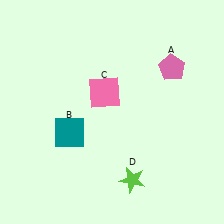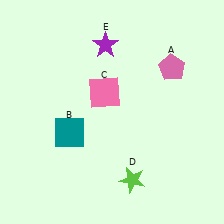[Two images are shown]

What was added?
A purple star (E) was added in Image 2.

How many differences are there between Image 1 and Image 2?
There is 1 difference between the two images.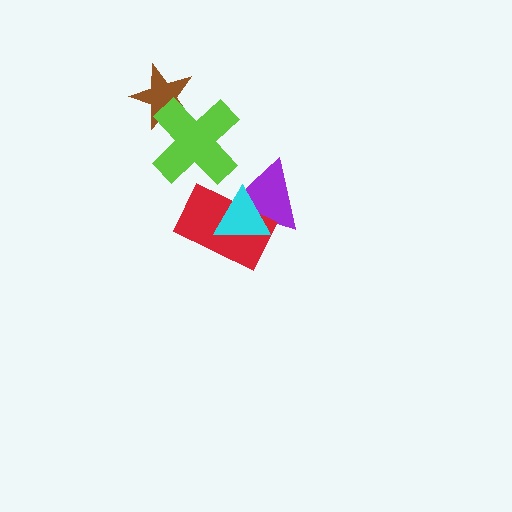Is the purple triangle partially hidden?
Yes, it is partially covered by another shape.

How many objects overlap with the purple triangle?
2 objects overlap with the purple triangle.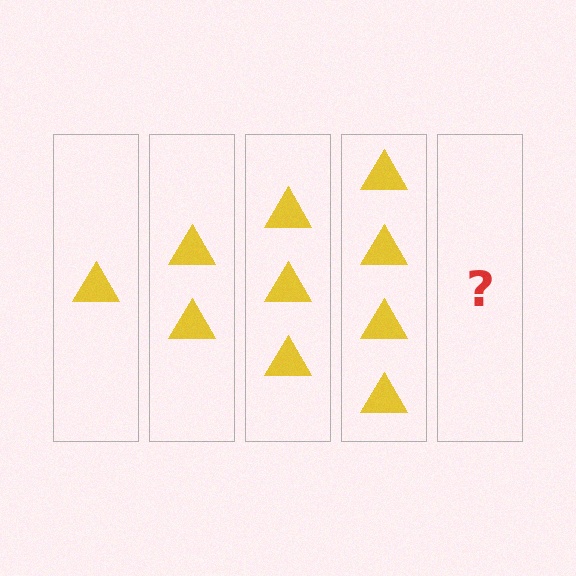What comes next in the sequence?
The next element should be 5 triangles.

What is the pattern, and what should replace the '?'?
The pattern is that each step adds one more triangle. The '?' should be 5 triangles.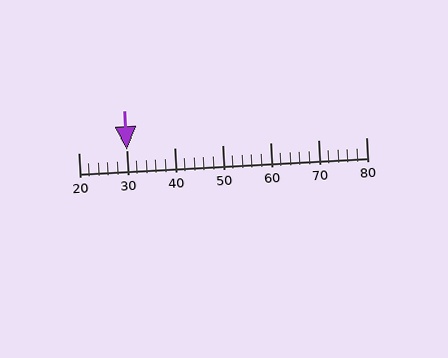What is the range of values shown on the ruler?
The ruler shows values from 20 to 80.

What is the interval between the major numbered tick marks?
The major tick marks are spaced 10 units apart.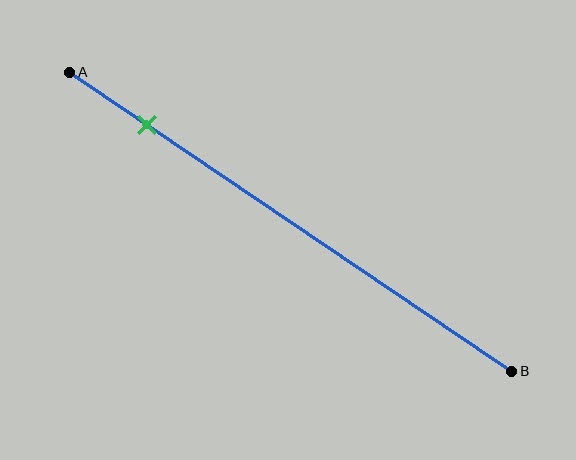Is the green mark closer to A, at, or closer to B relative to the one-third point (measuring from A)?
The green mark is closer to point A than the one-third point of segment AB.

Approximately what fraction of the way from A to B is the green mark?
The green mark is approximately 15% of the way from A to B.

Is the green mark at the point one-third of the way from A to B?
No, the mark is at about 15% from A, not at the 33% one-third point.